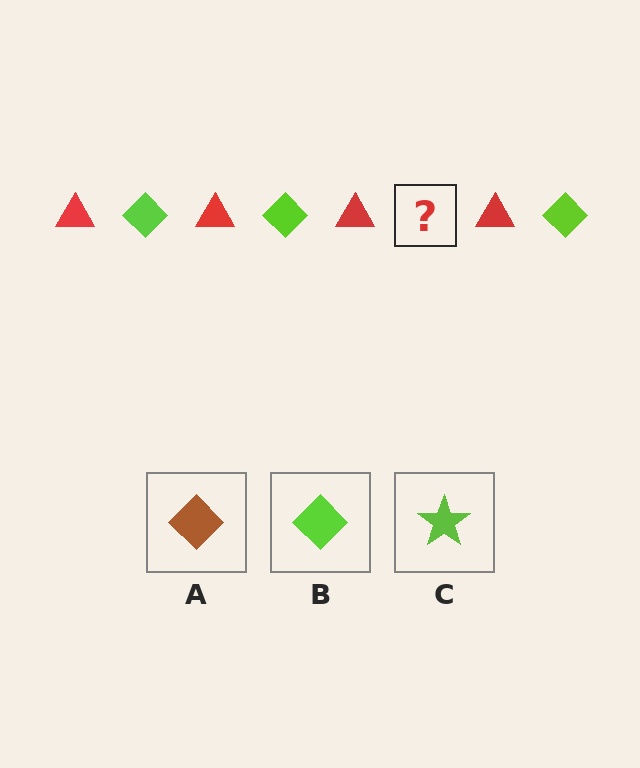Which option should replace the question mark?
Option B.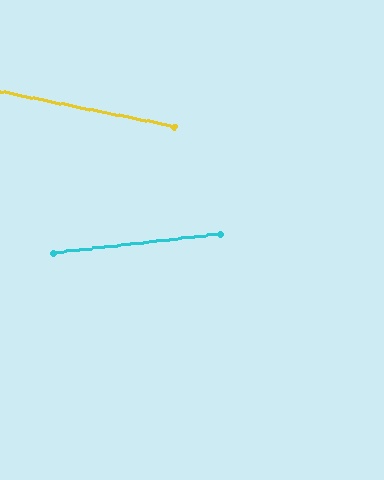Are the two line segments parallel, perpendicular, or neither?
Neither parallel nor perpendicular — they differ by about 18°.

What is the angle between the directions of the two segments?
Approximately 18 degrees.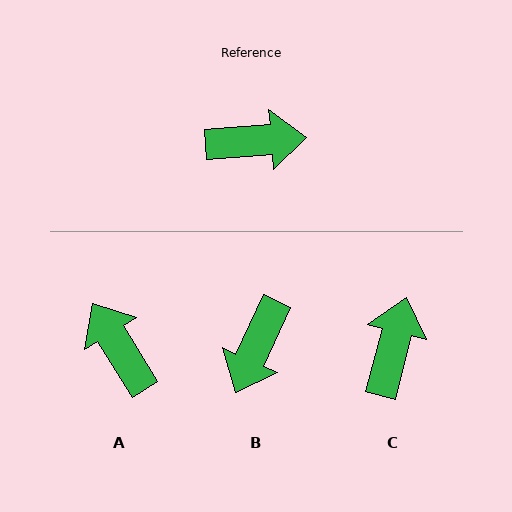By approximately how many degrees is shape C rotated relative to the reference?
Approximately 71 degrees counter-clockwise.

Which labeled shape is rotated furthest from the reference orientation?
B, about 119 degrees away.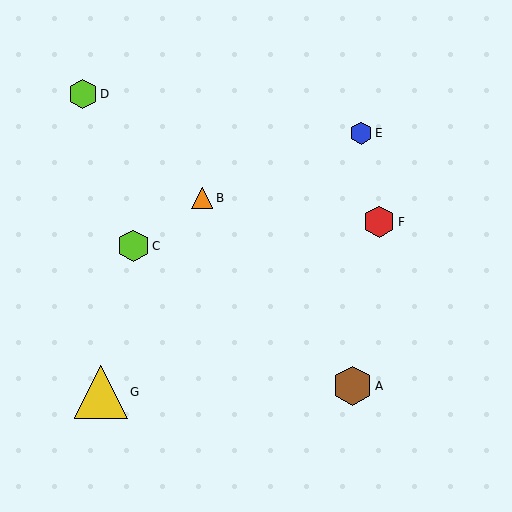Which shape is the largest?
The yellow triangle (labeled G) is the largest.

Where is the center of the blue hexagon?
The center of the blue hexagon is at (361, 133).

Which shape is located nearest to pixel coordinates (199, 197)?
The orange triangle (labeled B) at (202, 198) is nearest to that location.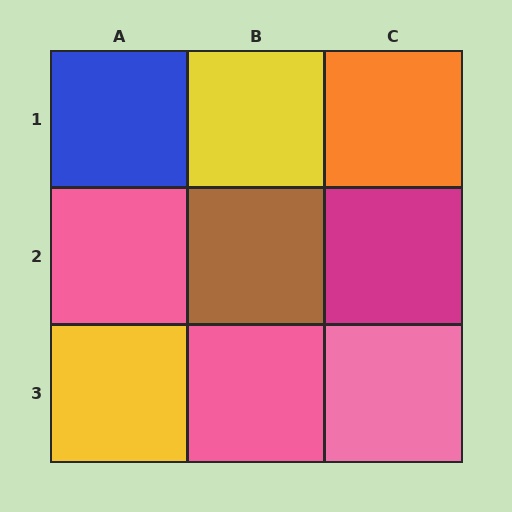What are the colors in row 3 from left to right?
Yellow, pink, pink.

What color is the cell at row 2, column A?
Pink.